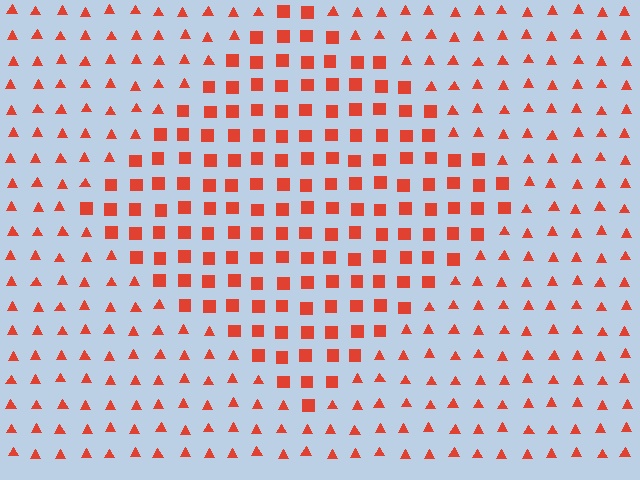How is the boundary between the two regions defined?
The boundary is defined by a change in element shape: squares inside vs. triangles outside. All elements share the same color and spacing.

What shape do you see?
I see a diamond.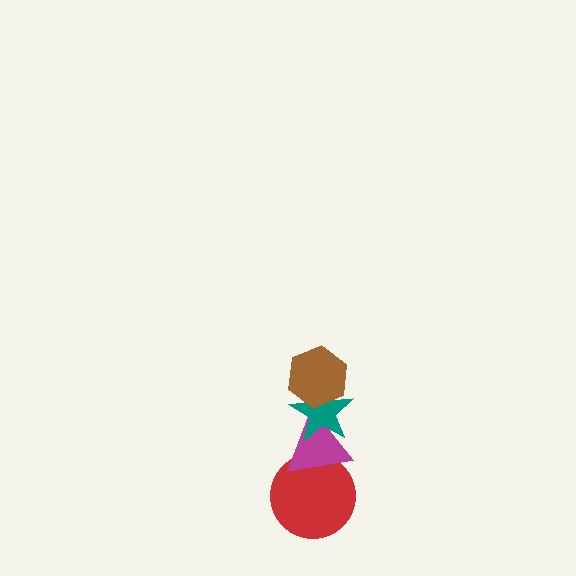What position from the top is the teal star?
The teal star is 2nd from the top.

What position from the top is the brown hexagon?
The brown hexagon is 1st from the top.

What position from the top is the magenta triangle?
The magenta triangle is 3rd from the top.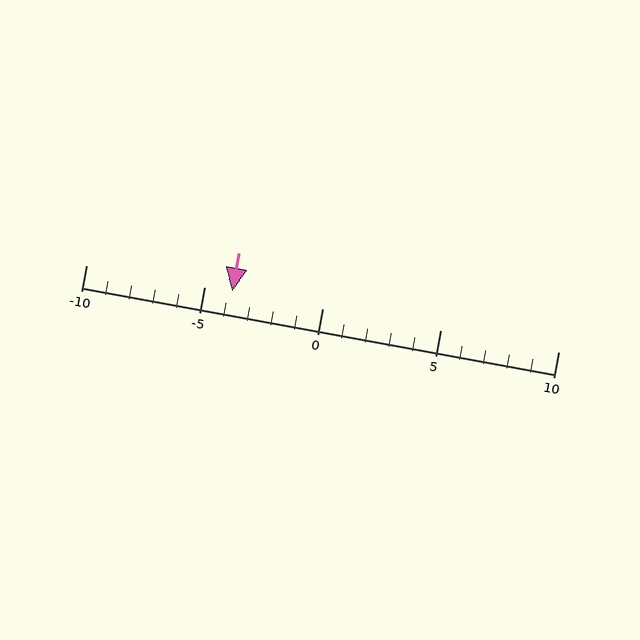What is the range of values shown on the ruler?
The ruler shows values from -10 to 10.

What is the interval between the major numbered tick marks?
The major tick marks are spaced 5 units apart.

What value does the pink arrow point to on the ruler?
The pink arrow points to approximately -4.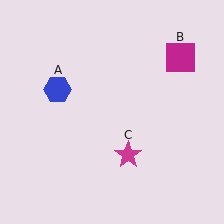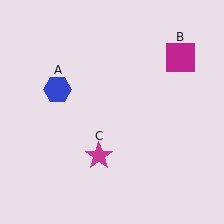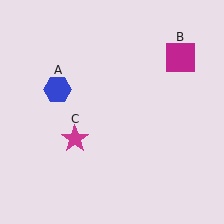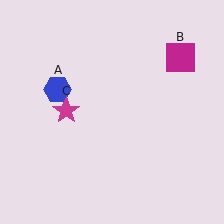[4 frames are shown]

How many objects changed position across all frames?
1 object changed position: magenta star (object C).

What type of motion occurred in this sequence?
The magenta star (object C) rotated clockwise around the center of the scene.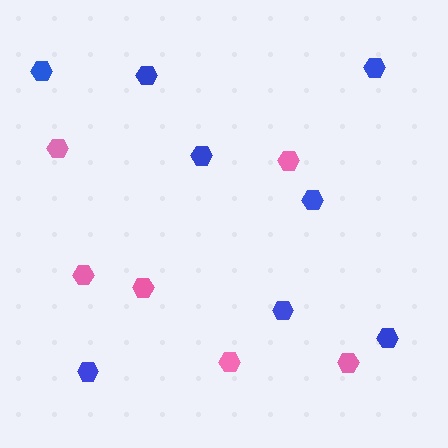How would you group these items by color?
There are 2 groups: one group of blue hexagons (8) and one group of pink hexagons (6).